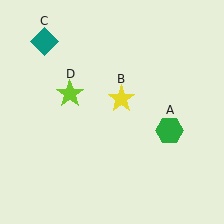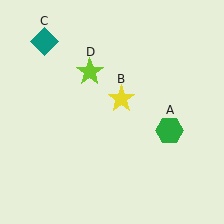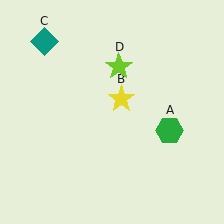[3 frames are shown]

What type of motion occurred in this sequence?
The lime star (object D) rotated clockwise around the center of the scene.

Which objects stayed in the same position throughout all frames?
Green hexagon (object A) and yellow star (object B) and teal diamond (object C) remained stationary.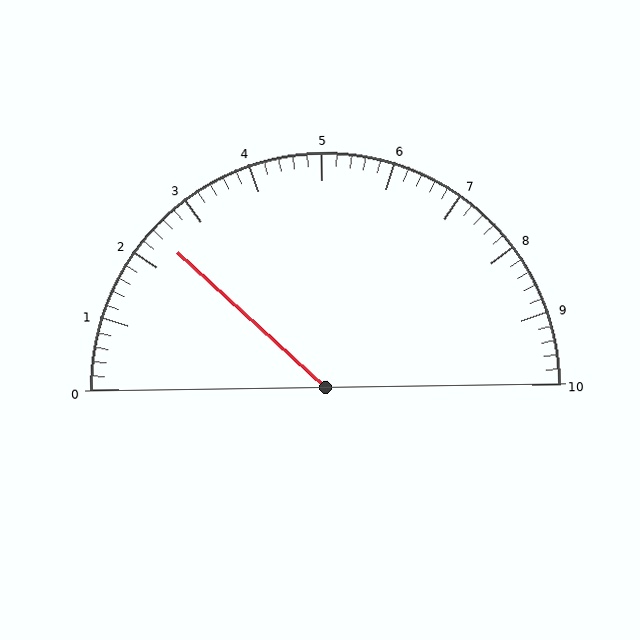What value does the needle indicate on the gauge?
The needle indicates approximately 2.4.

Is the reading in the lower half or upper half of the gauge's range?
The reading is in the lower half of the range (0 to 10).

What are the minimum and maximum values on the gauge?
The gauge ranges from 0 to 10.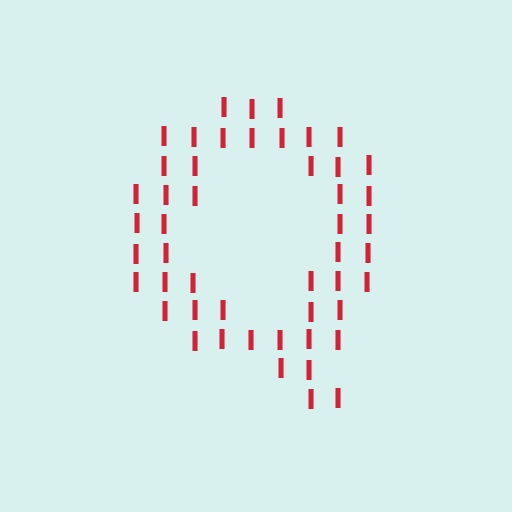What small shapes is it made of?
It is made of small letter I's.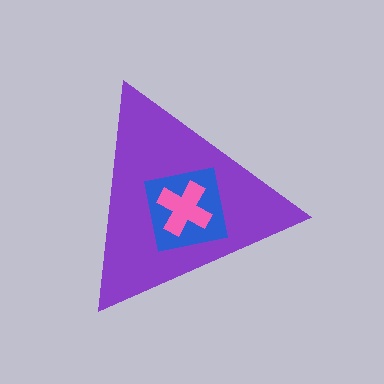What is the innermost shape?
The pink cross.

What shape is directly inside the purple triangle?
The blue square.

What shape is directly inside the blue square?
The pink cross.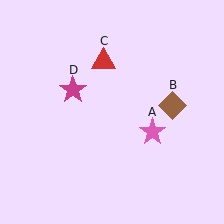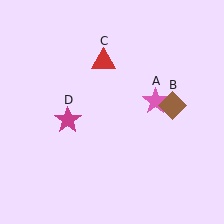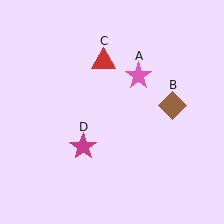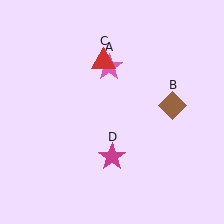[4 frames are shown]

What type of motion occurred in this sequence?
The pink star (object A), magenta star (object D) rotated counterclockwise around the center of the scene.